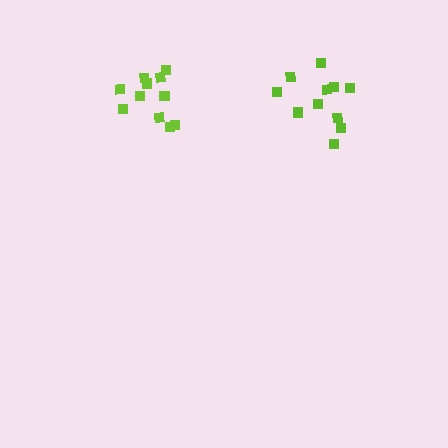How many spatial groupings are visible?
There are 2 spatial groupings.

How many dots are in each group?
Group 1: 11 dots, Group 2: 11 dots (22 total).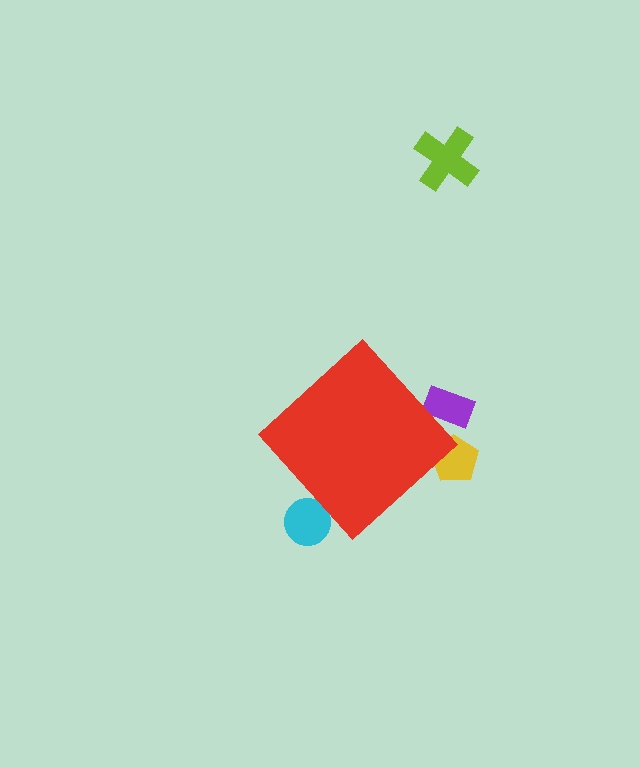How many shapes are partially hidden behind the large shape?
3 shapes are partially hidden.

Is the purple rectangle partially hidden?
Yes, the purple rectangle is partially hidden behind the red diamond.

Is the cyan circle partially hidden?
Yes, the cyan circle is partially hidden behind the red diamond.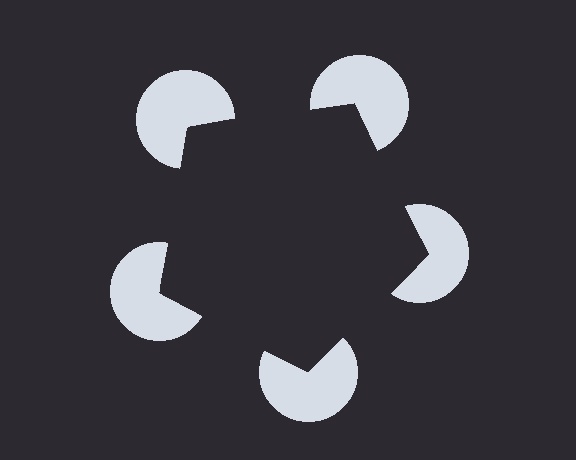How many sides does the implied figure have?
5 sides.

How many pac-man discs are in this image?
There are 5 — one at each vertex of the illusory pentagon.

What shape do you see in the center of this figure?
An illusory pentagon — its edges are inferred from the aligned wedge cuts in the pac-man discs, not physically drawn.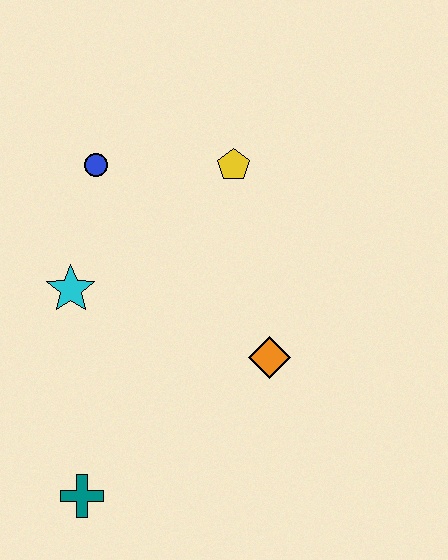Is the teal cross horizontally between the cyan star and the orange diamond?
Yes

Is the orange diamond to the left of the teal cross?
No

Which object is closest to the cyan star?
The blue circle is closest to the cyan star.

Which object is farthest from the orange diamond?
The blue circle is farthest from the orange diamond.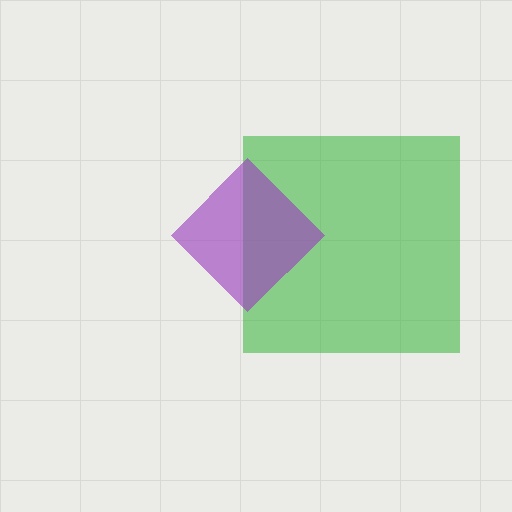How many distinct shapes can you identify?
There are 2 distinct shapes: a green square, a purple diamond.